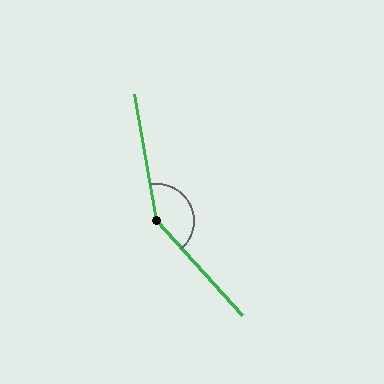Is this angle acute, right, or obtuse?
It is obtuse.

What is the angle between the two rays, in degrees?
Approximately 147 degrees.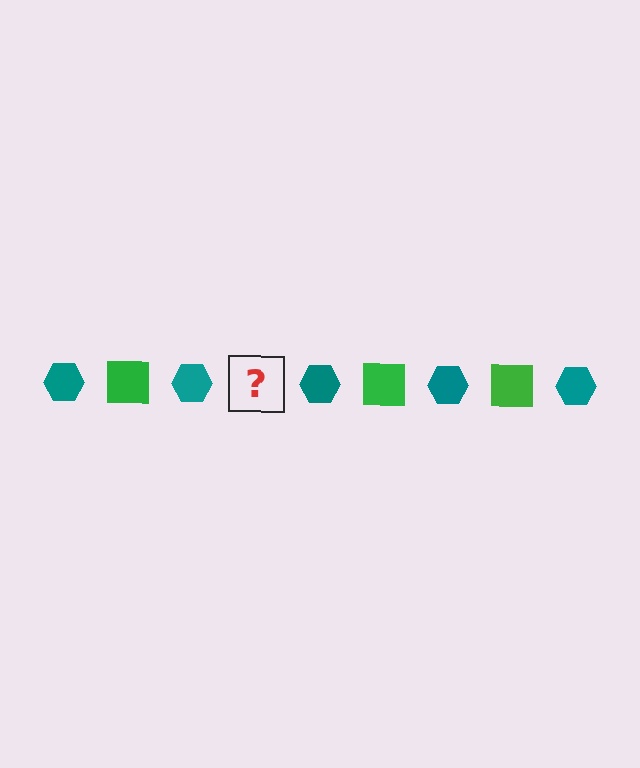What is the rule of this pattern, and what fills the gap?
The rule is that the pattern alternates between teal hexagon and green square. The gap should be filled with a green square.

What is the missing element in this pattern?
The missing element is a green square.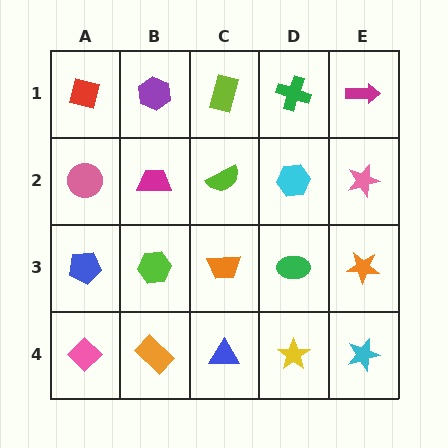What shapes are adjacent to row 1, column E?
A pink star (row 2, column E), a green cross (row 1, column D).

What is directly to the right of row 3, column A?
A lime hexagon.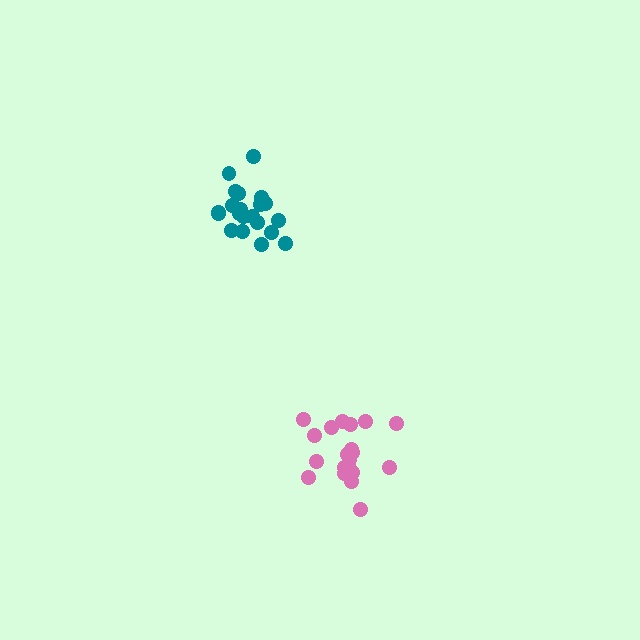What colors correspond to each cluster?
The clusters are colored: teal, pink.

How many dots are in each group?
Group 1: 21 dots, Group 2: 20 dots (41 total).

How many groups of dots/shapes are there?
There are 2 groups.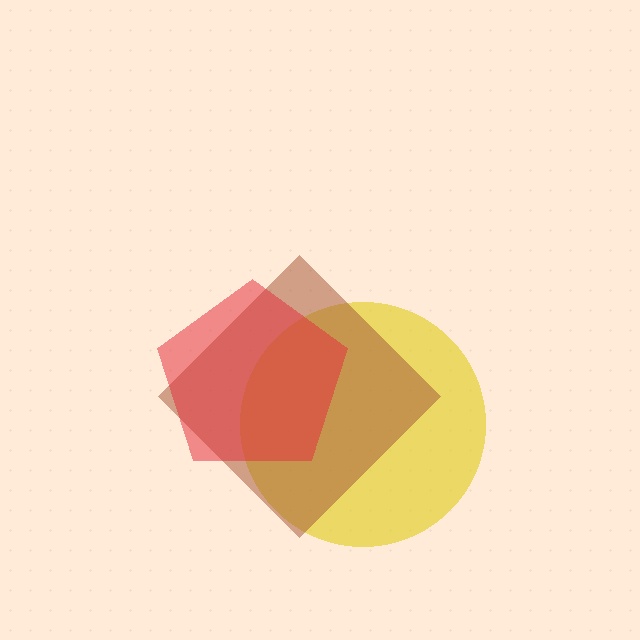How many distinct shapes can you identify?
There are 3 distinct shapes: a yellow circle, a brown diamond, a red pentagon.